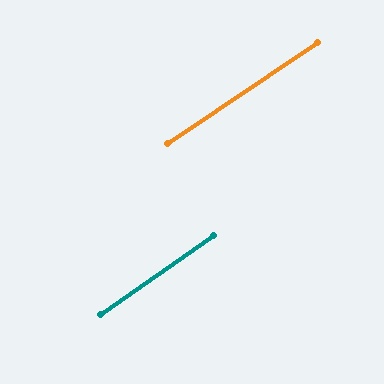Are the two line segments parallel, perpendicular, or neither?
Parallel — their directions differ by only 0.8°.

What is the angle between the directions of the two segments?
Approximately 1 degree.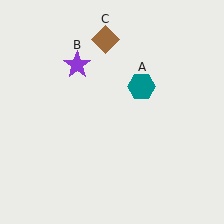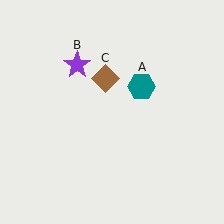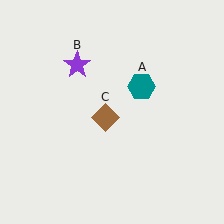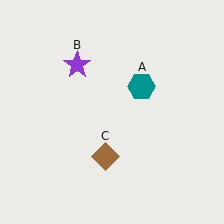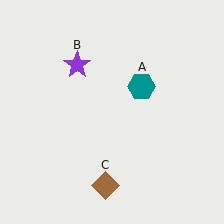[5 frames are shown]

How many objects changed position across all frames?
1 object changed position: brown diamond (object C).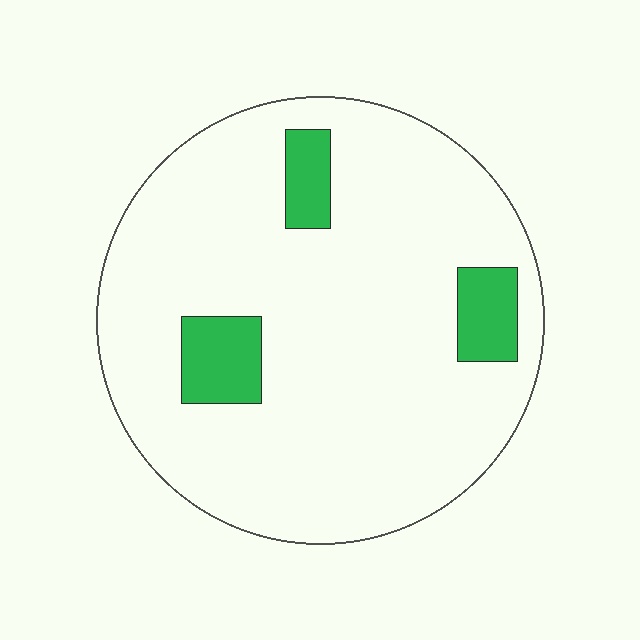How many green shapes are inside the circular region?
3.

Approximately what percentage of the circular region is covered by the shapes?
Approximately 10%.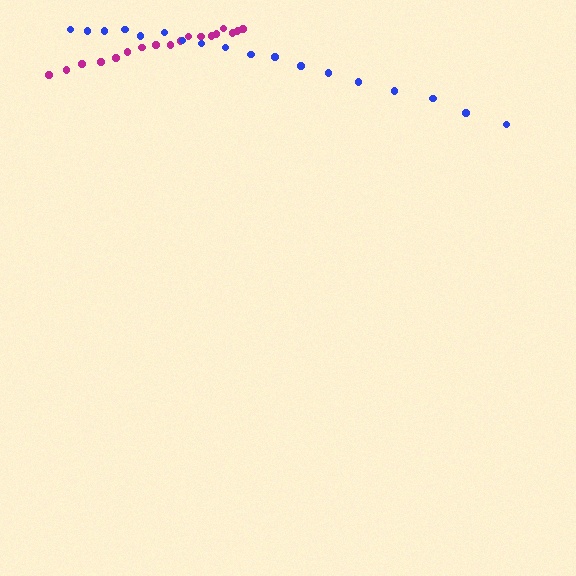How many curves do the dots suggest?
There are 2 distinct paths.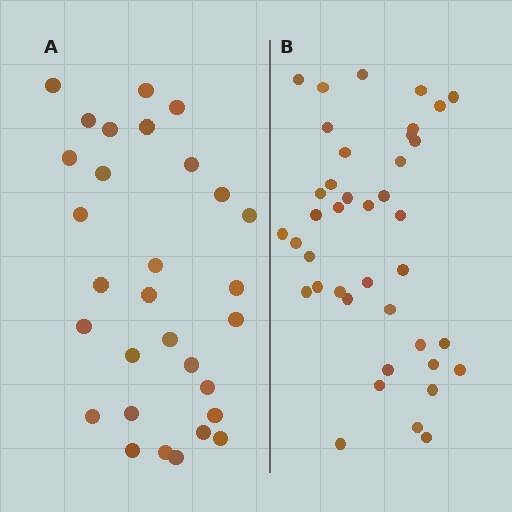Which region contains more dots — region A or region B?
Region B (the right region) has more dots.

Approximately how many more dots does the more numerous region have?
Region B has roughly 10 or so more dots than region A.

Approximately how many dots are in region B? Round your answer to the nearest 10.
About 40 dots.